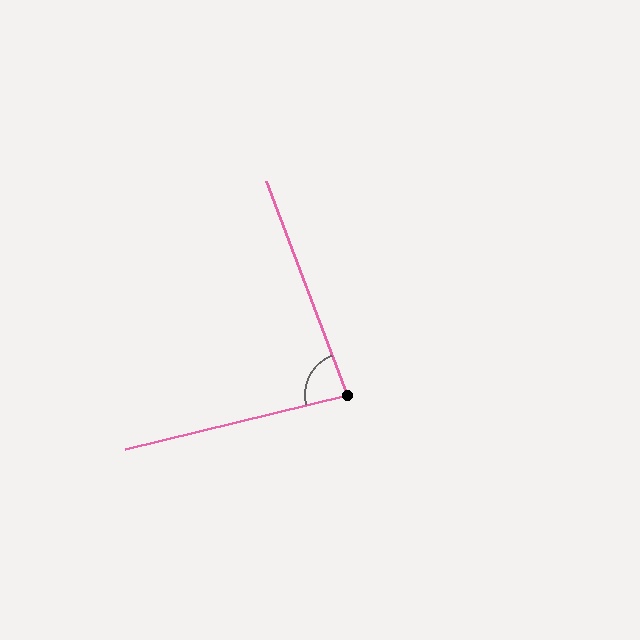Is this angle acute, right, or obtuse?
It is acute.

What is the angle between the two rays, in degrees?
Approximately 83 degrees.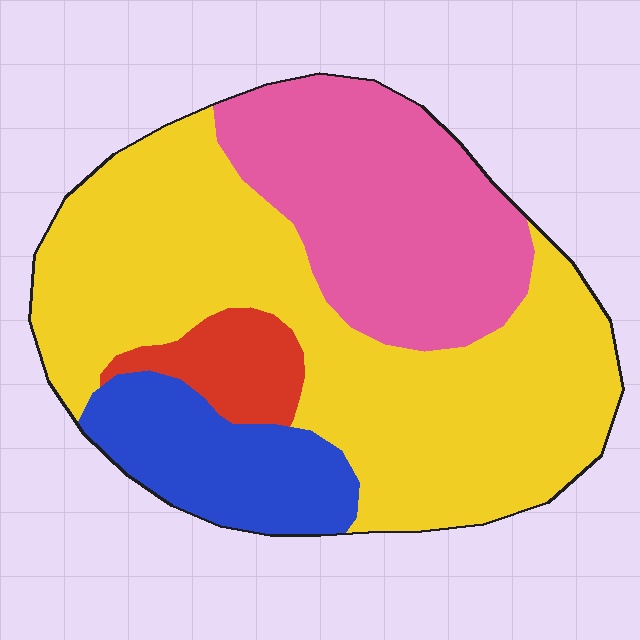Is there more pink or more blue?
Pink.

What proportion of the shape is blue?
Blue takes up about one eighth (1/8) of the shape.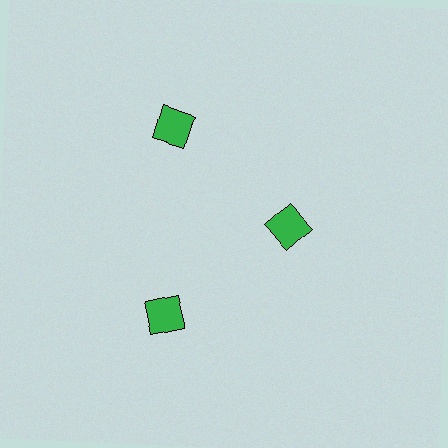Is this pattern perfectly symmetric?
No. The 3 green diamonds are arranged in a ring, but one element near the 3 o'clock position is pulled inward toward the center, breaking the 3-fold rotational symmetry.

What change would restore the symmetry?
The symmetry would be restored by moving it outward, back onto the ring so that all 3 diamonds sit at equal angles and equal distance from the center.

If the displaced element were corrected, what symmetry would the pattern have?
It would have 3-fold rotational symmetry — the pattern would map onto itself every 120 degrees.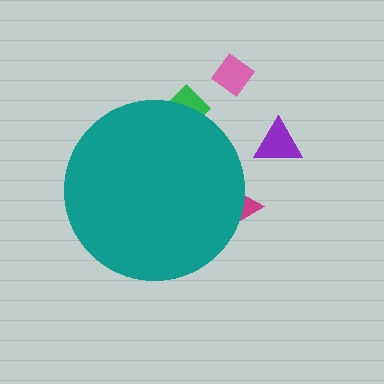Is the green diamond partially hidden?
Yes, the green diamond is partially hidden behind the teal circle.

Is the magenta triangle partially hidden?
Yes, the magenta triangle is partially hidden behind the teal circle.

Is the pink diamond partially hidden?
No, the pink diamond is fully visible.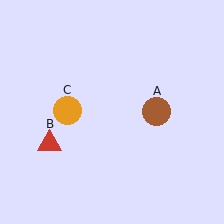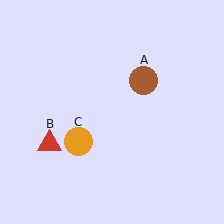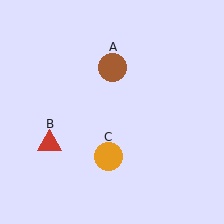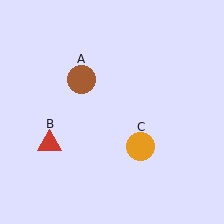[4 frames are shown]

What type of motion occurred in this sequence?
The brown circle (object A), orange circle (object C) rotated counterclockwise around the center of the scene.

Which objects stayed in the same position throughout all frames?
Red triangle (object B) remained stationary.